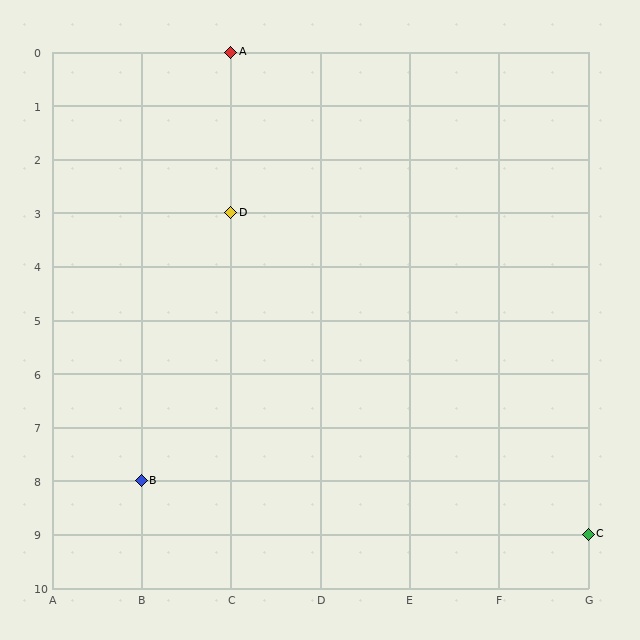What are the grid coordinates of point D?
Point D is at grid coordinates (C, 3).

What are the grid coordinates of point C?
Point C is at grid coordinates (G, 9).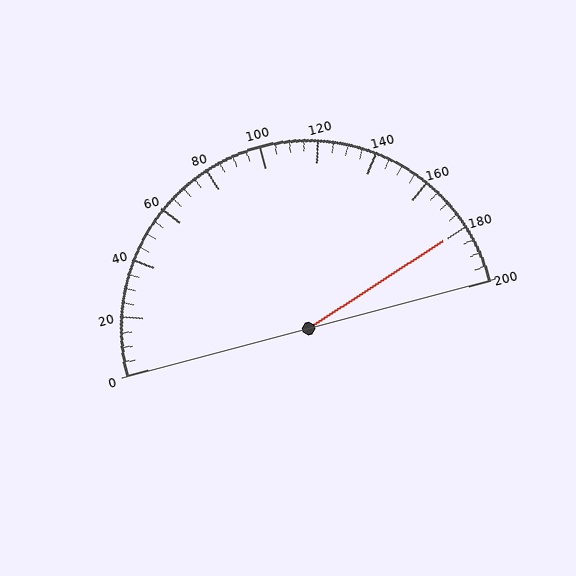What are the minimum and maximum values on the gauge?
The gauge ranges from 0 to 200.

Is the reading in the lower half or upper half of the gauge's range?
The reading is in the upper half of the range (0 to 200).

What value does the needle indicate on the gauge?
The needle indicates approximately 180.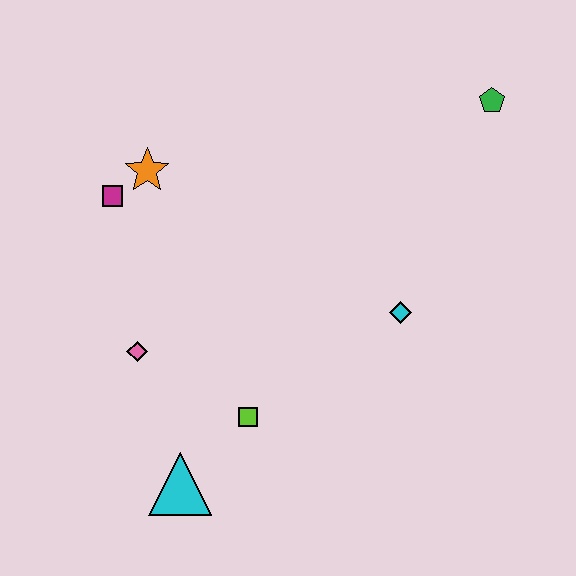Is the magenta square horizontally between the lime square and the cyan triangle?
No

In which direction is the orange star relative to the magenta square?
The orange star is to the right of the magenta square.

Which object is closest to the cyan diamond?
The lime square is closest to the cyan diamond.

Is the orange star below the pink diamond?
No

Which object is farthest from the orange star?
The green pentagon is farthest from the orange star.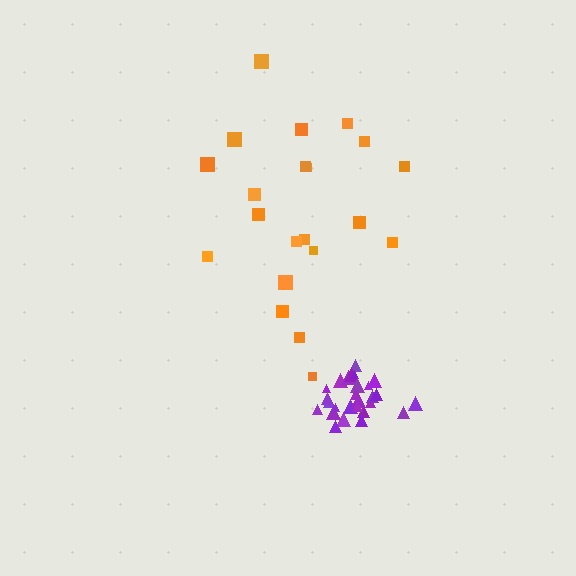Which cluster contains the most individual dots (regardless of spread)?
Purple (28).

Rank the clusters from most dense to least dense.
purple, orange.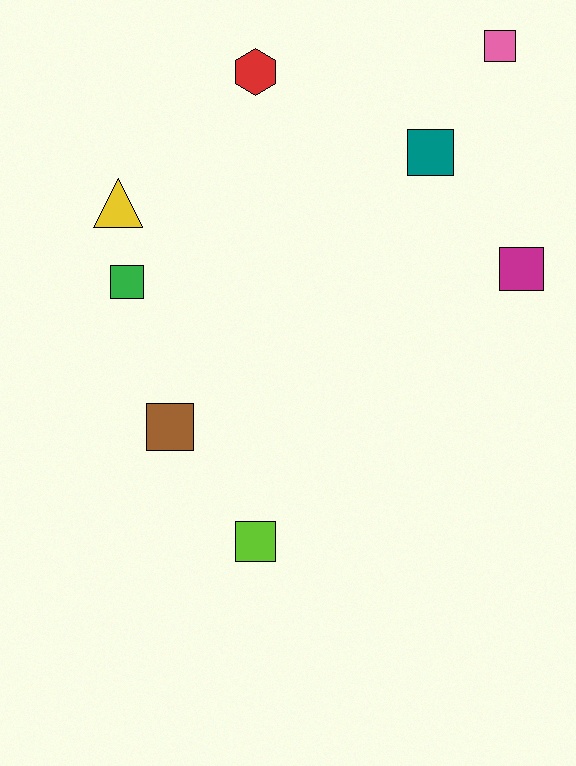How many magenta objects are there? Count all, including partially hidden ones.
There is 1 magenta object.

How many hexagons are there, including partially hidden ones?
There is 1 hexagon.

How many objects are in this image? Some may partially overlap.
There are 8 objects.